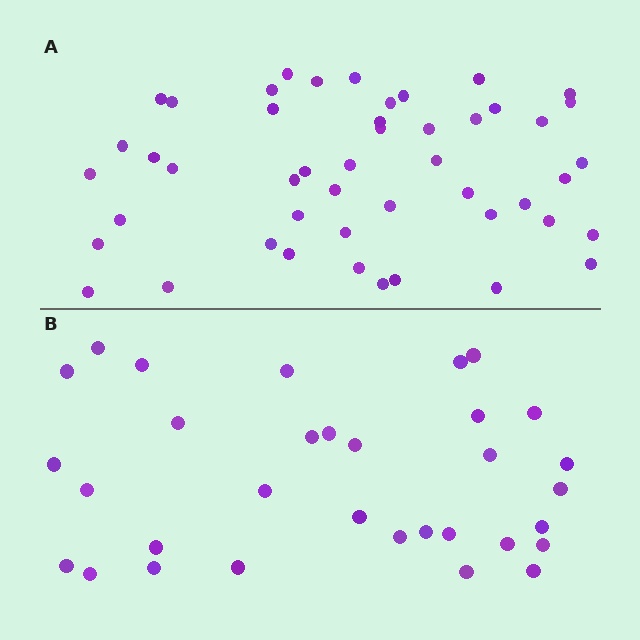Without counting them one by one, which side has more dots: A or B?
Region A (the top region) has more dots.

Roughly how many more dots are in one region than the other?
Region A has approximately 15 more dots than region B.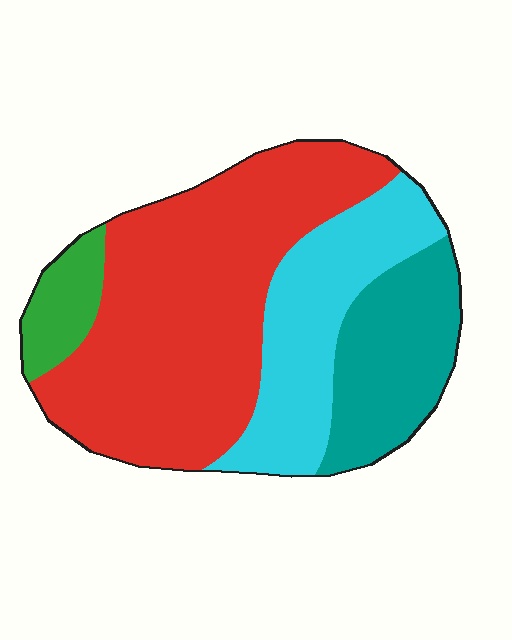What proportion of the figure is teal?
Teal takes up less than a quarter of the figure.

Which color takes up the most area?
Red, at roughly 50%.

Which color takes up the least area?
Green, at roughly 5%.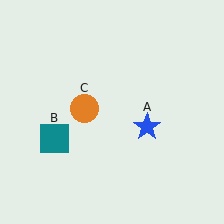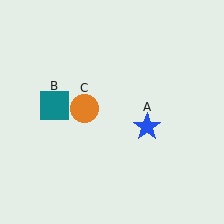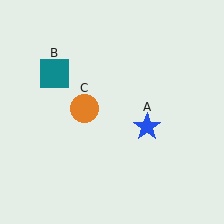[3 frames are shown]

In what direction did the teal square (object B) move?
The teal square (object B) moved up.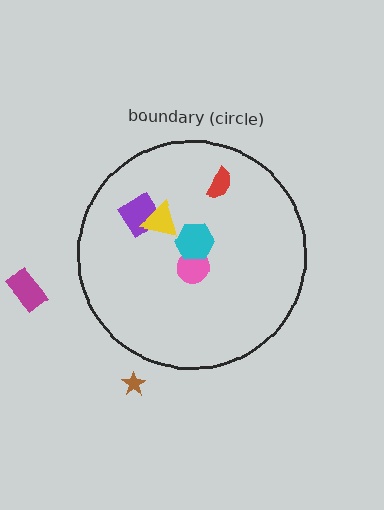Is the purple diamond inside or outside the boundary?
Inside.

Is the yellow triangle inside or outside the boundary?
Inside.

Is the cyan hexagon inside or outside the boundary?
Inside.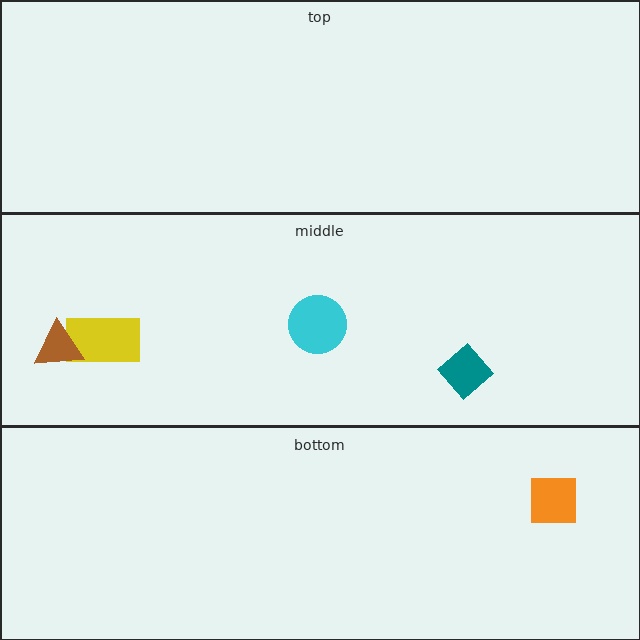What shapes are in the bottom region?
The orange square.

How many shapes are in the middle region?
4.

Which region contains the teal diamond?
The middle region.